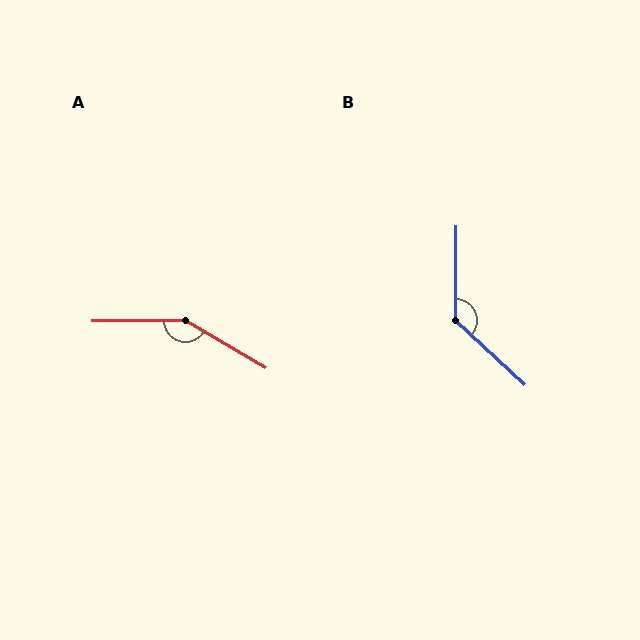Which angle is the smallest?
B, at approximately 132 degrees.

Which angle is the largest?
A, at approximately 149 degrees.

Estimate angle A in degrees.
Approximately 149 degrees.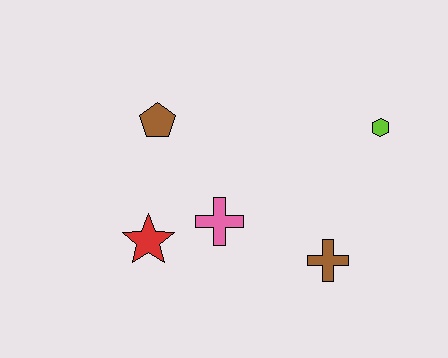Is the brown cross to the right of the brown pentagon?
Yes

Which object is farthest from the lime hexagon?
The red star is farthest from the lime hexagon.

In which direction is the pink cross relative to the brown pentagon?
The pink cross is below the brown pentagon.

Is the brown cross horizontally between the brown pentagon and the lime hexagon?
Yes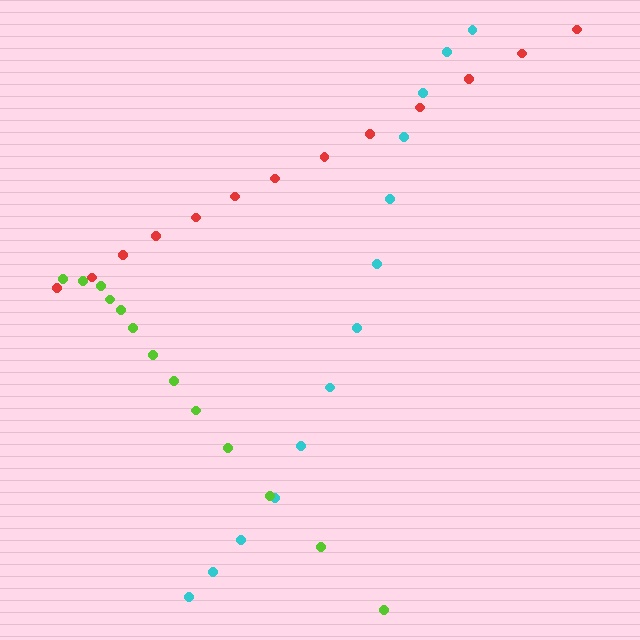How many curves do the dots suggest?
There are 3 distinct paths.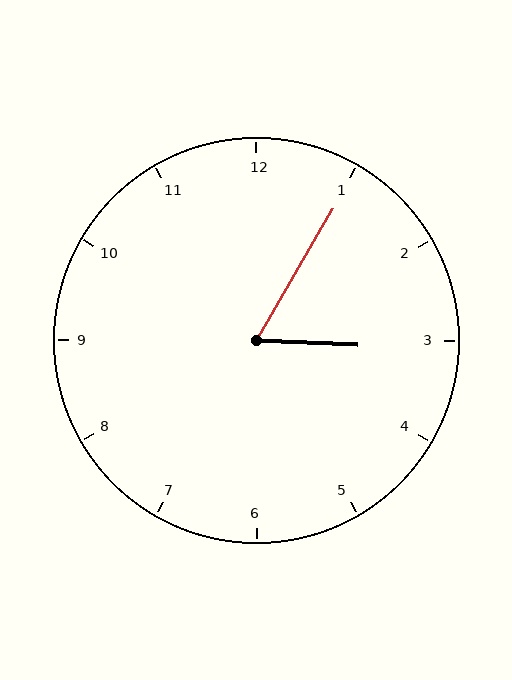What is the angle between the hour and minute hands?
Approximately 62 degrees.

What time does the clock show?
3:05.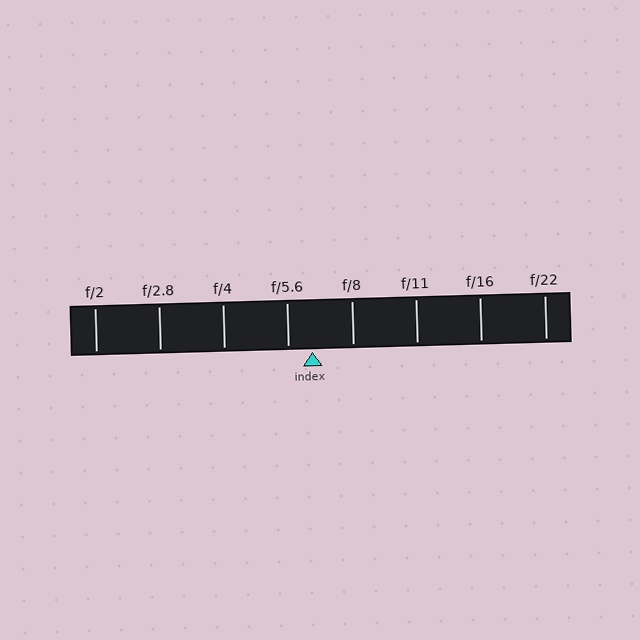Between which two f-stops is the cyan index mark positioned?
The index mark is between f/5.6 and f/8.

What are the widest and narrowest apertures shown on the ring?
The widest aperture shown is f/2 and the narrowest is f/22.